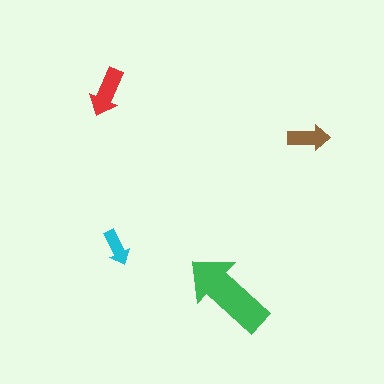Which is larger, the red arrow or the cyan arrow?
The red one.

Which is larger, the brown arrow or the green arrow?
The green one.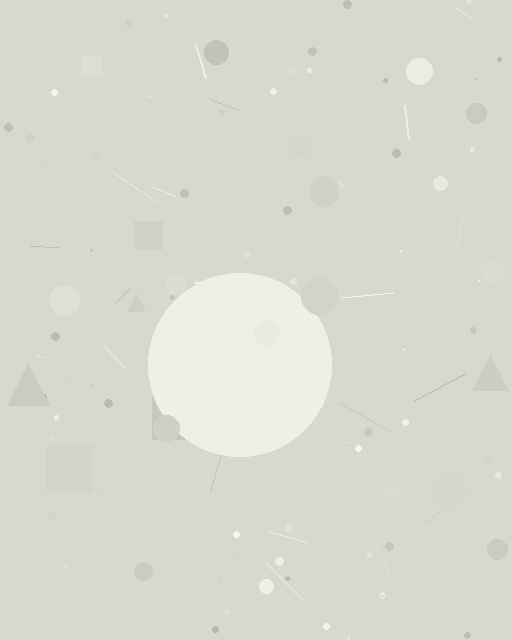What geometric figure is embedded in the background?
A circle is embedded in the background.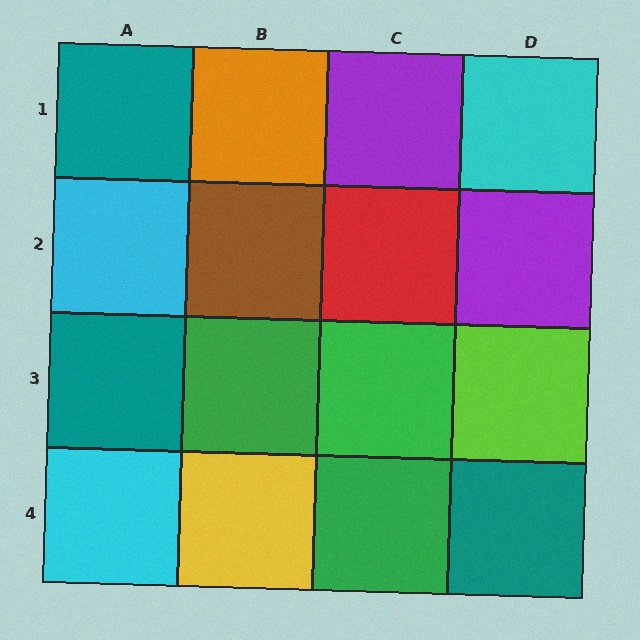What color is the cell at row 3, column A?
Teal.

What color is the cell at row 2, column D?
Purple.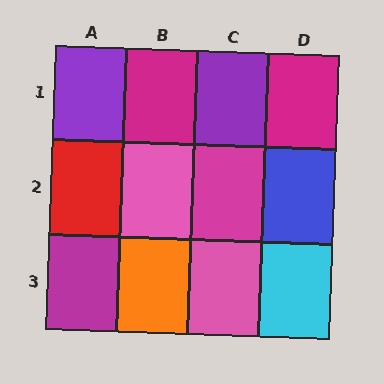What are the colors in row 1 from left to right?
Purple, magenta, purple, magenta.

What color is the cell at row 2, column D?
Blue.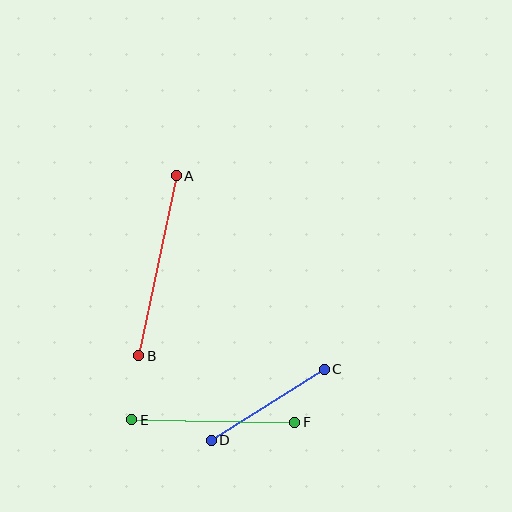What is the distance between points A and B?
The distance is approximately 184 pixels.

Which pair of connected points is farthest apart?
Points A and B are farthest apart.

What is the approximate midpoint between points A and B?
The midpoint is at approximately (158, 266) pixels.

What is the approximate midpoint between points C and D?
The midpoint is at approximately (268, 405) pixels.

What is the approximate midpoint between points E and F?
The midpoint is at approximately (213, 421) pixels.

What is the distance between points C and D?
The distance is approximately 133 pixels.